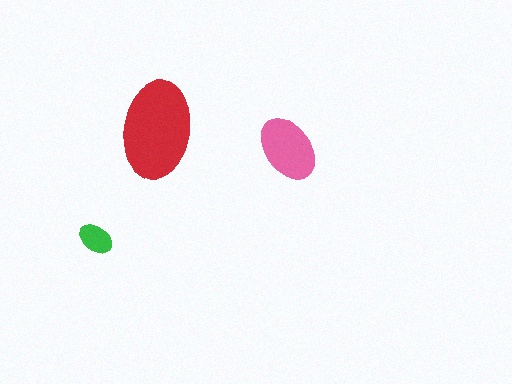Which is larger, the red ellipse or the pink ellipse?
The red one.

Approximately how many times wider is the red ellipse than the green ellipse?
About 3 times wider.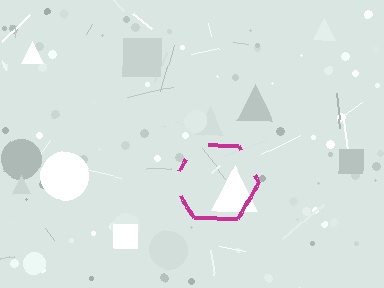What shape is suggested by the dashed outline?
The dashed outline suggests a hexagon.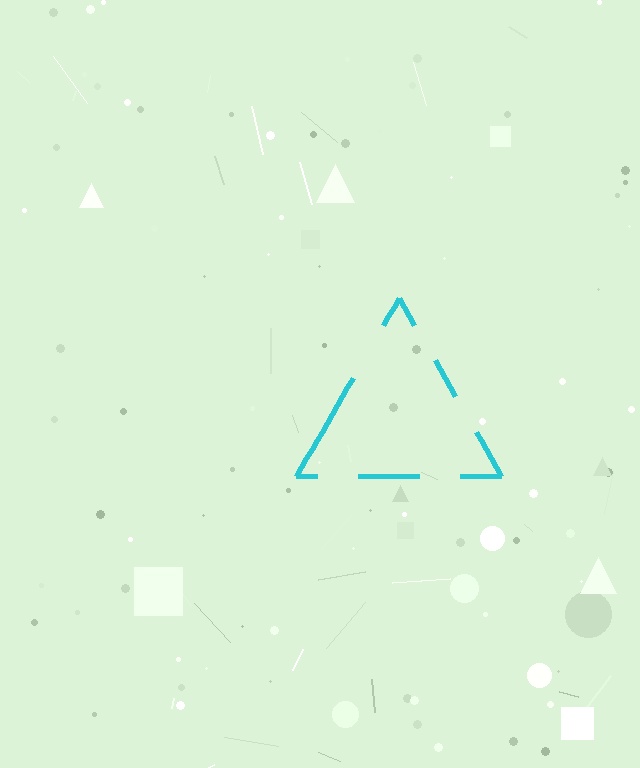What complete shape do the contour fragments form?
The contour fragments form a triangle.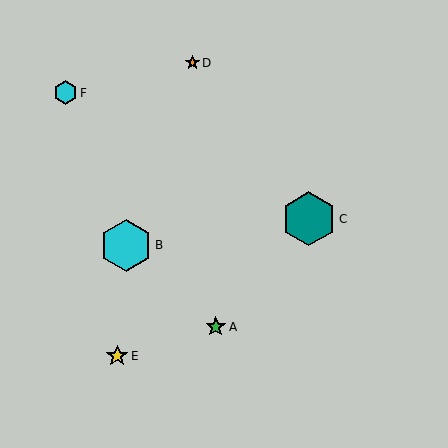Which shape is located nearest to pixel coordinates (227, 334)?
The green star (labeled A) at (216, 327) is nearest to that location.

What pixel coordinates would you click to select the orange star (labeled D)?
Click at (192, 63) to select the orange star D.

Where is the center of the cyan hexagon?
The center of the cyan hexagon is at (126, 245).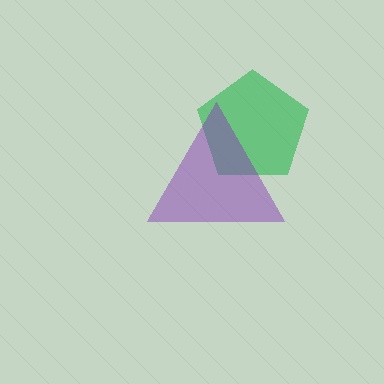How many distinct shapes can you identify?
There are 2 distinct shapes: a green pentagon, a purple triangle.